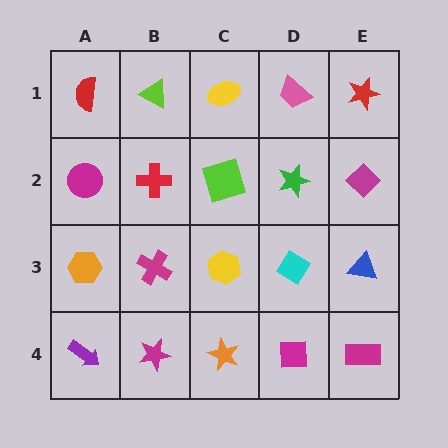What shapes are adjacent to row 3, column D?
A green star (row 2, column D), a magenta square (row 4, column D), a yellow hexagon (row 3, column C), a blue triangle (row 3, column E).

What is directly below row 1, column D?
A green star.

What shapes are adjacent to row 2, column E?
A red star (row 1, column E), a blue triangle (row 3, column E), a green star (row 2, column D).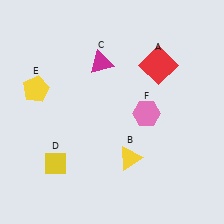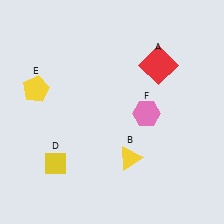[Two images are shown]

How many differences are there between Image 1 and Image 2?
There is 1 difference between the two images.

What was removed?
The magenta triangle (C) was removed in Image 2.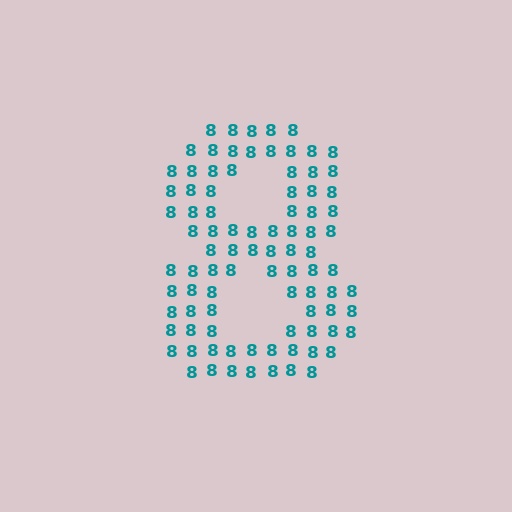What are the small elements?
The small elements are digit 8's.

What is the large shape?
The large shape is the digit 8.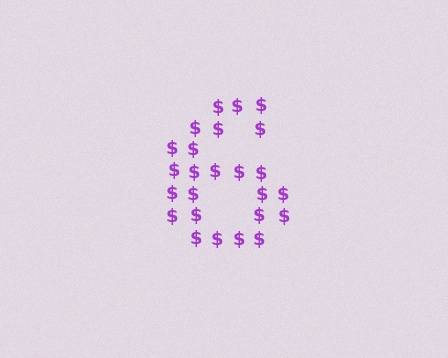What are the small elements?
The small elements are dollar signs.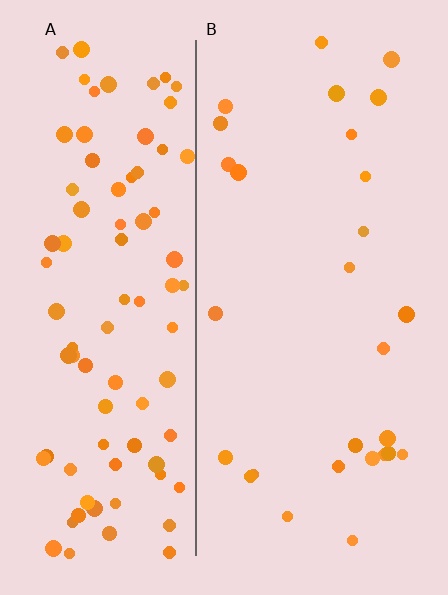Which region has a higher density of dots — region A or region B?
A (the left).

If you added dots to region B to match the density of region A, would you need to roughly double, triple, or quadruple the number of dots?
Approximately triple.